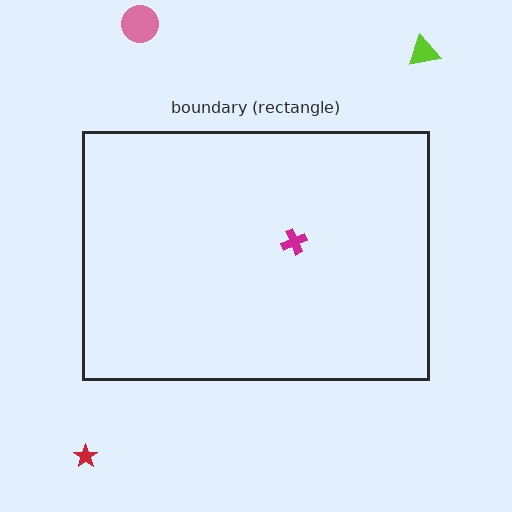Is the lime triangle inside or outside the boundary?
Outside.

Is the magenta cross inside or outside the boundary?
Inside.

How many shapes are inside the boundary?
1 inside, 3 outside.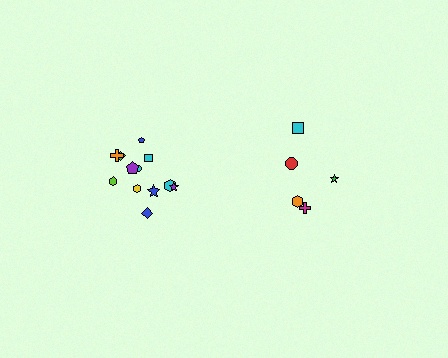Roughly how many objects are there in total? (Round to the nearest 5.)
Roughly 15 objects in total.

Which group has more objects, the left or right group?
The left group.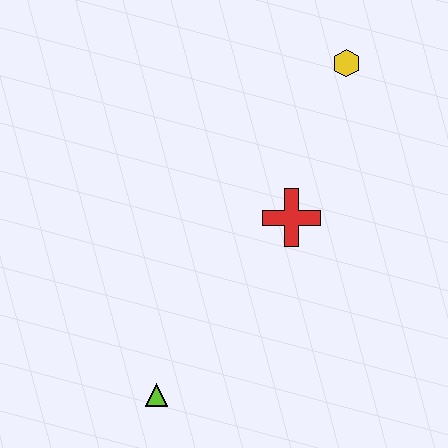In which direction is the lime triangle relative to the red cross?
The lime triangle is below the red cross.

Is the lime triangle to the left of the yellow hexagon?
Yes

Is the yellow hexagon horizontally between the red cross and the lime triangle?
No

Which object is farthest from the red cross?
The lime triangle is farthest from the red cross.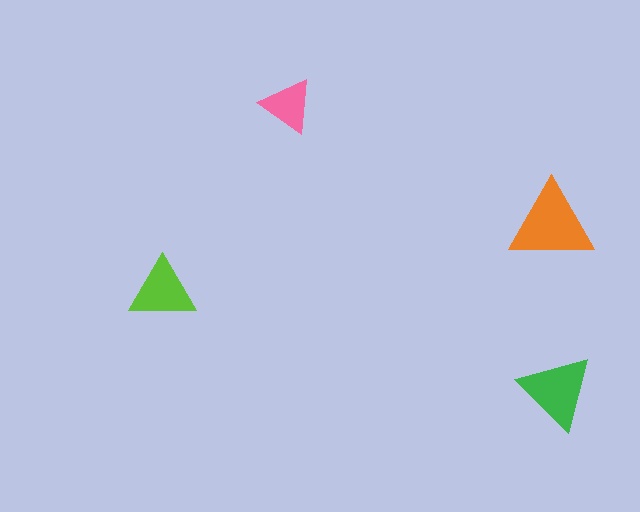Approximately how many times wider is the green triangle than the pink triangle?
About 1.5 times wider.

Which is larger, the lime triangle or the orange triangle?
The orange one.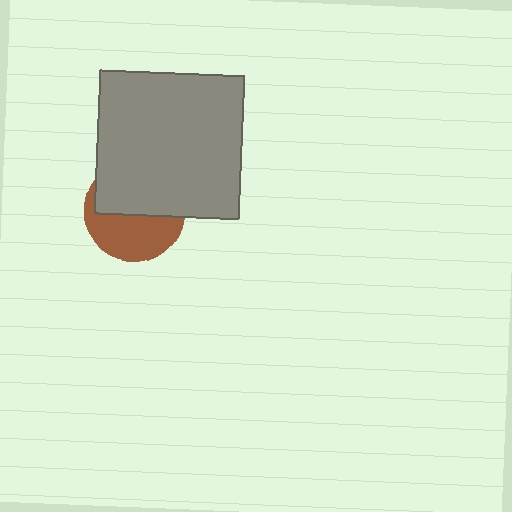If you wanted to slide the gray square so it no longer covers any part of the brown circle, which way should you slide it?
Slide it up — that is the most direct way to separate the two shapes.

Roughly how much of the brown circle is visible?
About half of it is visible (roughly 46%).